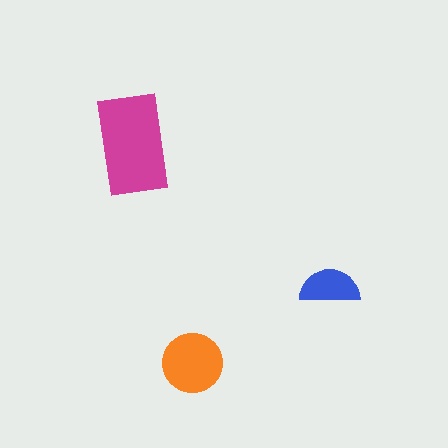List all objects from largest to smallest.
The magenta rectangle, the orange circle, the blue semicircle.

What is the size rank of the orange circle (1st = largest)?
2nd.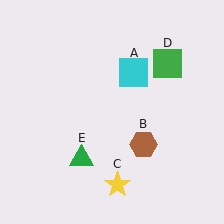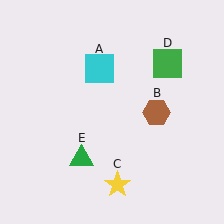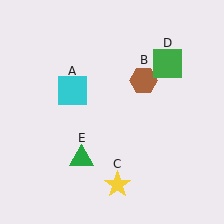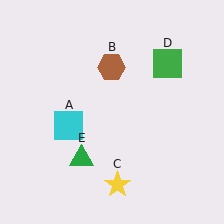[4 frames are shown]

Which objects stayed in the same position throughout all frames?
Yellow star (object C) and green square (object D) and green triangle (object E) remained stationary.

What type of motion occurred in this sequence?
The cyan square (object A), brown hexagon (object B) rotated counterclockwise around the center of the scene.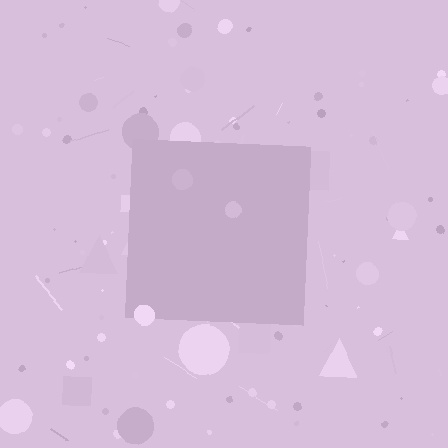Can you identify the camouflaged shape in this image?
The camouflaged shape is a square.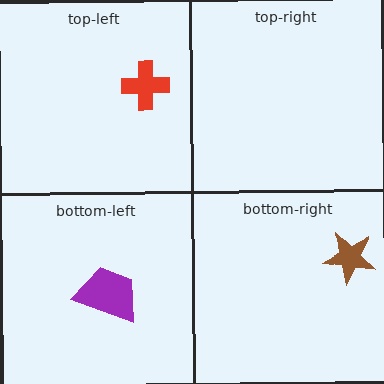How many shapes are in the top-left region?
1.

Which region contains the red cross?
The top-left region.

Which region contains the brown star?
The bottom-right region.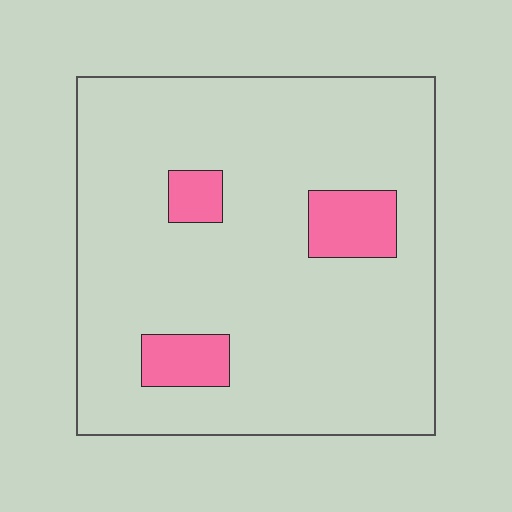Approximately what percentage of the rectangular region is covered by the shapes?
Approximately 10%.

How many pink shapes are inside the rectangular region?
3.